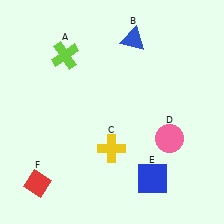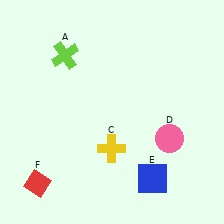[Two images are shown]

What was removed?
The blue triangle (B) was removed in Image 2.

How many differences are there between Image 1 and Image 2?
There is 1 difference between the two images.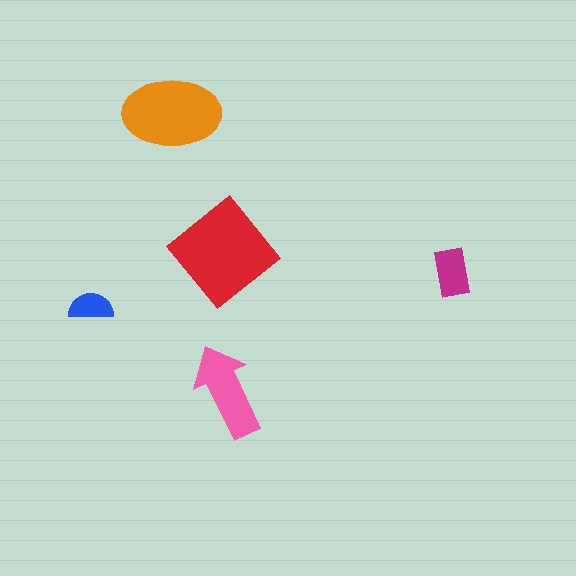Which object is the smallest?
The blue semicircle.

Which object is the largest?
The red diamond.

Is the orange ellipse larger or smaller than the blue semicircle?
Larger.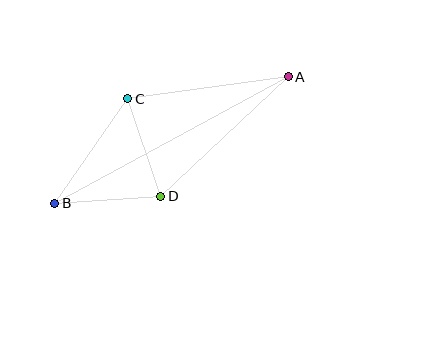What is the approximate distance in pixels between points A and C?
The distance between A and C is approximately 162 pixels.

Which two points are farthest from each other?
Points A and B are farthest from each other.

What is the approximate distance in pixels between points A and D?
The distance between A and D is approximately 175 pixels.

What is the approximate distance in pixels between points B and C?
The distance between B and C is approximately 128 pixels.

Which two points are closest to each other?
Points C and D are closest to each other.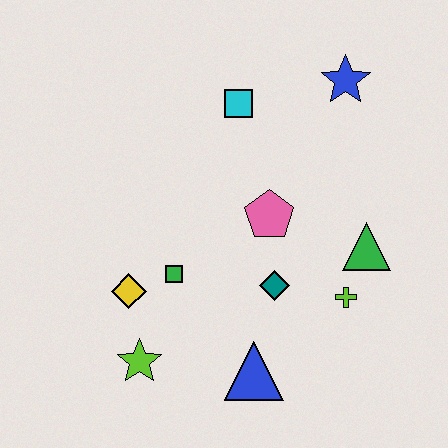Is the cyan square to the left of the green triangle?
Yes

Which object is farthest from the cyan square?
The lime star is farthest from the cyan square.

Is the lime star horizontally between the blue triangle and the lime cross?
No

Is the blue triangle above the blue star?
No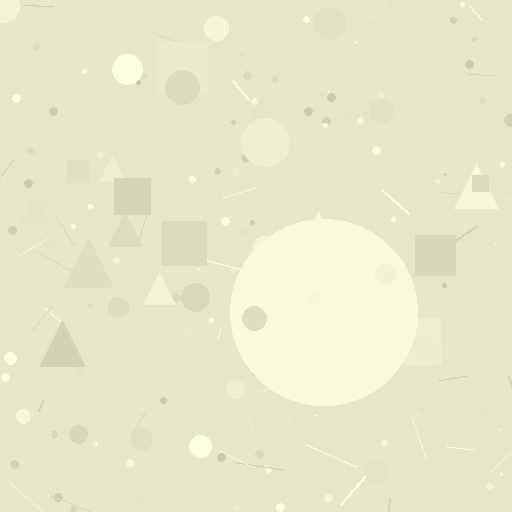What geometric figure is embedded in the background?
A circle is embedded in the background.